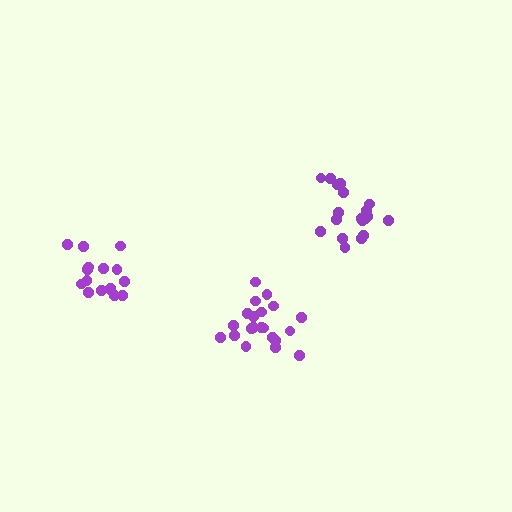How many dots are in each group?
Group 1: 16 dots, Group 2: 21 dots, Group 3: 19 dots (56 total).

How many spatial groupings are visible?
There are 3 spatial groupings.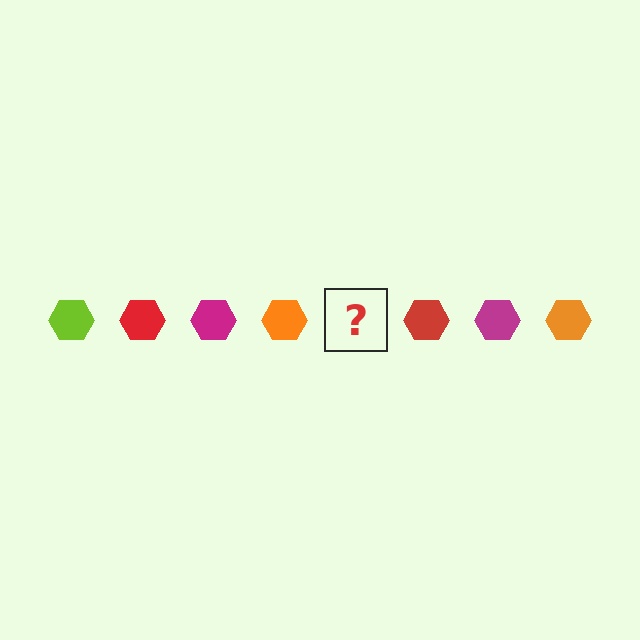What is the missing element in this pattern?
The missing element is a lime hexagon.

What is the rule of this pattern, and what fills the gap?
The rule is that the pattern cycles through lime, red, magenta, orange hexagons. The gap should be filled with a lime hexagon.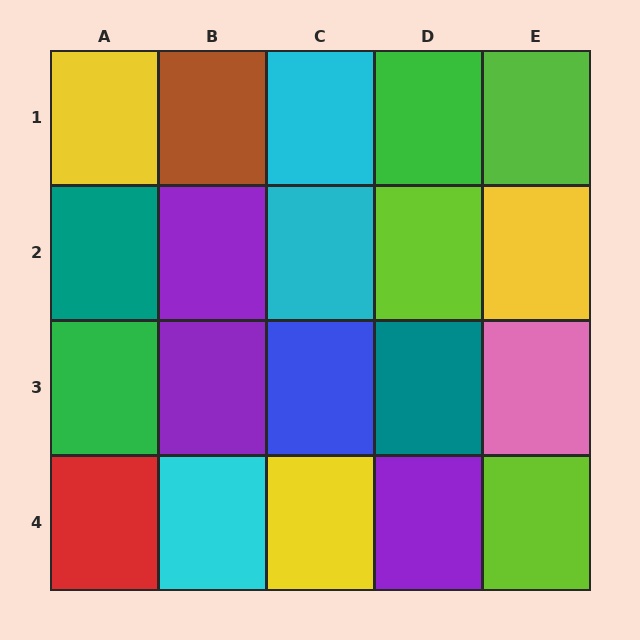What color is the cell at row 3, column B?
Purple.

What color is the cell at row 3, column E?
Pink.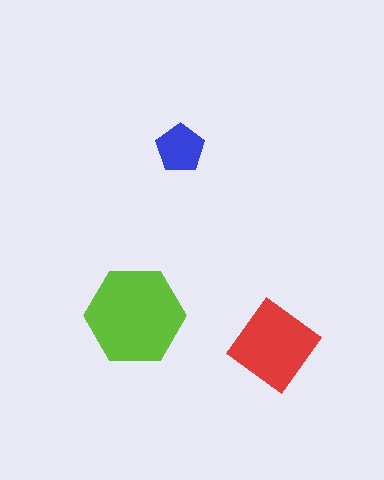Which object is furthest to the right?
The red diamond is rightmost.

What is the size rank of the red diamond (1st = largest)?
2nd.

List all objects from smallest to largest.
The blue pentagon, the red diamond, the lime hexagon.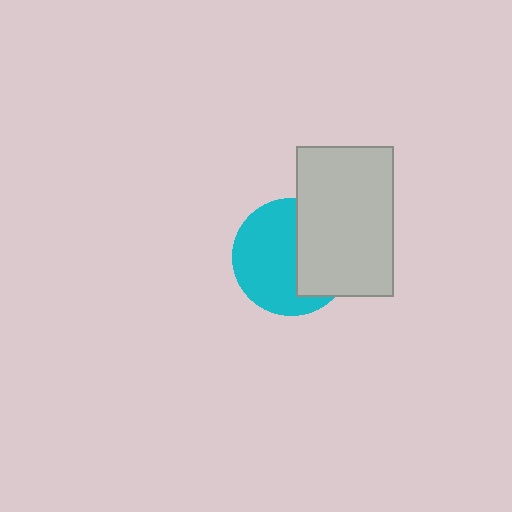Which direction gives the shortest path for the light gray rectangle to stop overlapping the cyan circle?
Moving right gives the shortest separation.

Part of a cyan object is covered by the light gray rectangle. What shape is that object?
It is a circle.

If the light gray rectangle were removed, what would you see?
You would see the complete cyan circle.